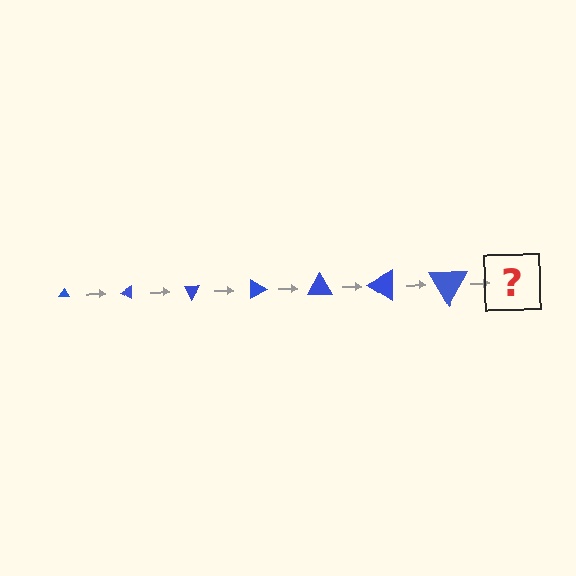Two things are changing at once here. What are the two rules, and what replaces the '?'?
The two rules are that the triangle grows larger each step and it rotates 30 degrees each step. The '?' should be a triangle, larger than the previous one and rotated 210 degrees from the start.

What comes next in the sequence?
The next element should be a triangle, larger than the previous one and rotated 210 degrees from the start.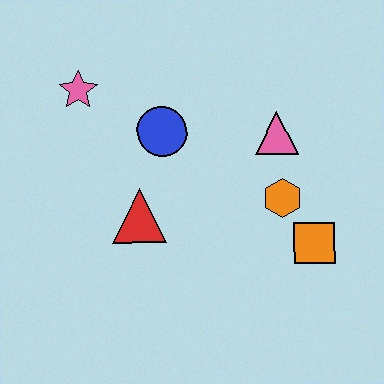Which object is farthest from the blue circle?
The orange square is farthest from the blue circle.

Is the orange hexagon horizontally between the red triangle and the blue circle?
No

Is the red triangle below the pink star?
Yes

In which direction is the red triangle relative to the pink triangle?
The red triangle is to the left of the pink triangle.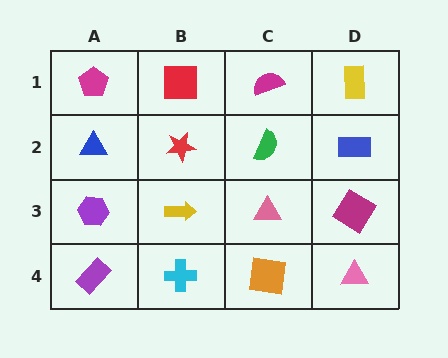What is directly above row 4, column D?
A magenta diamond.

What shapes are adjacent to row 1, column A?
A blue triangle (row 2, column A), a red square (row 1, column B).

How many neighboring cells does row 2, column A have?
3.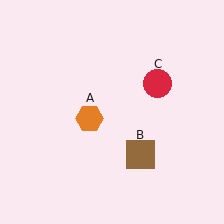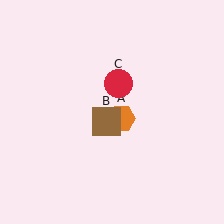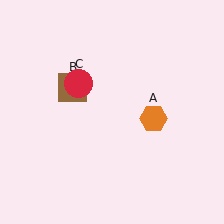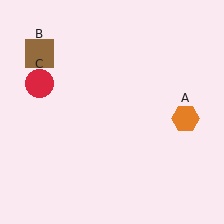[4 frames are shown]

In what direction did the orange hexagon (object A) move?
The orange hexagon (object A) moved right.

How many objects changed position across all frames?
3 objects changed position: orange hexagon (object A), brown square (object B), red circle (object C).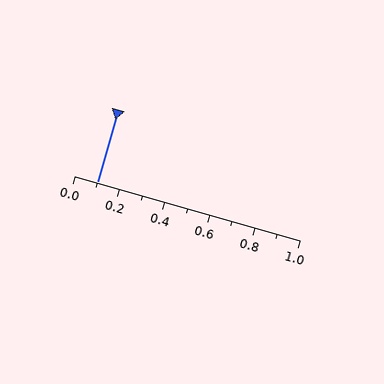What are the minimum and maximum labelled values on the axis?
The axis runs from 0.0 to 1.0.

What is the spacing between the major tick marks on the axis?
The major ticks are spaced 0.2 apart.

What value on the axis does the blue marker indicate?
The marker indicates approximately 0.1.